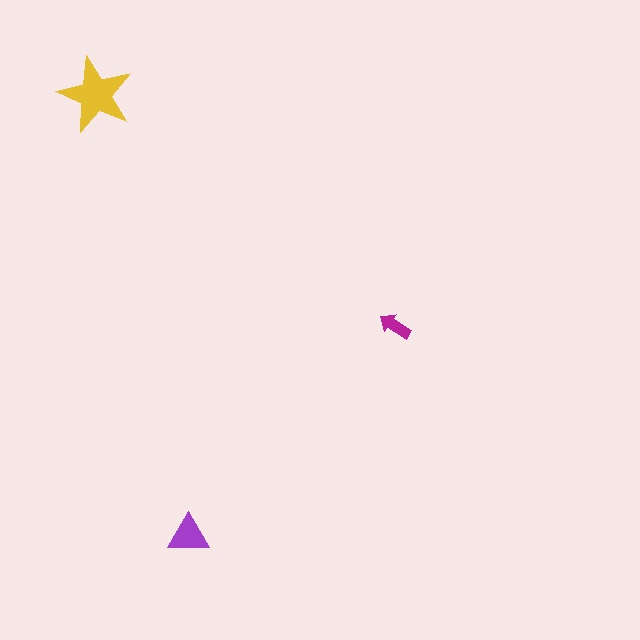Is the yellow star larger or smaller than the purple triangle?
Larger.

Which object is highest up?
The yellow star is topmost.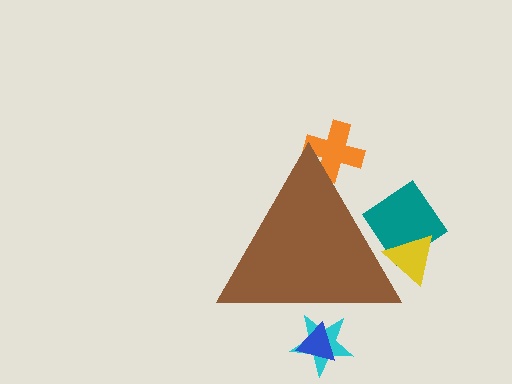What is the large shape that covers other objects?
A brown triangle.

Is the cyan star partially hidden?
Yes, the cyan star is partially hidden behind the brown triangle.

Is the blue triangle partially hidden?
Yes, the blue triangle is partially hidden behind the brown triangle.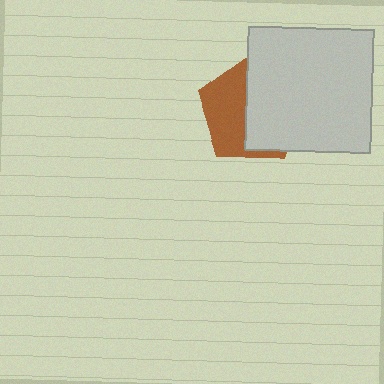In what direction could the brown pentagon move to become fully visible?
The brown pentagon could move left. That would shift it out from behind the light gray rectangle entirely.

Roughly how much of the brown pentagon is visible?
About half of it is visible (roughly 45%).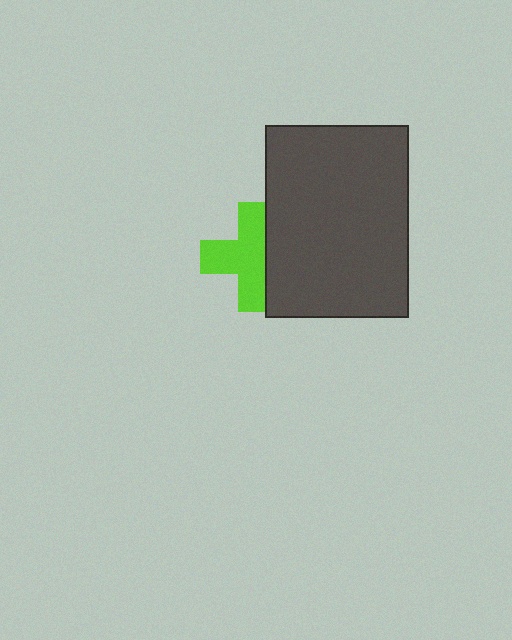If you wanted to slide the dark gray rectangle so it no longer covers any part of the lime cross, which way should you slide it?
Slide it right — that is the most direct way to separate the two shapes.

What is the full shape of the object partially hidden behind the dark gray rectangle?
The partially hidden object is a lime cross.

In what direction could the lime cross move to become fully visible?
The lime cross could move left. That would shift it out from behind the dark gray rectangle entirely.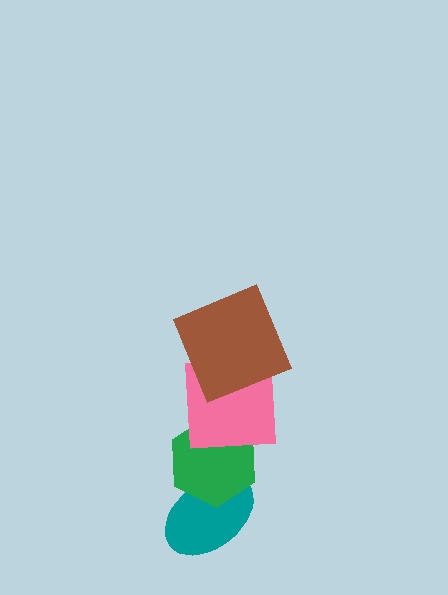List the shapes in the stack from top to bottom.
From top to bottom: the brown square, the pink square, the green hexagon, the teal ellipse.